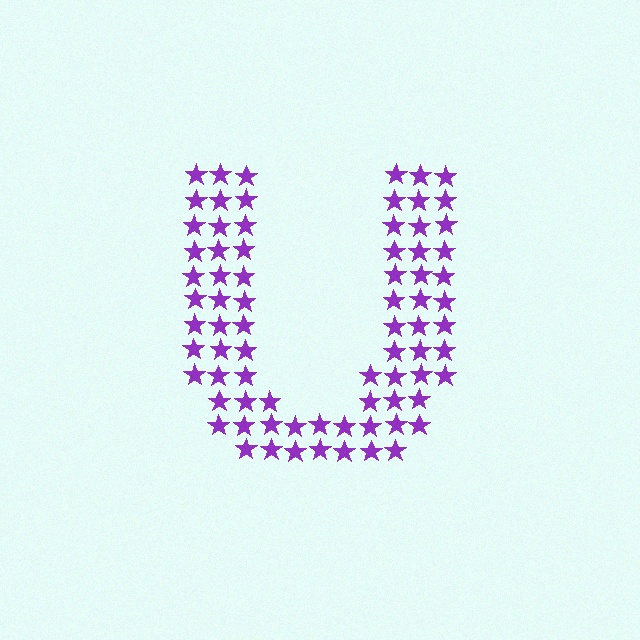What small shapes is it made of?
It is made of small stars.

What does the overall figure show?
The overall figure shows the letter U.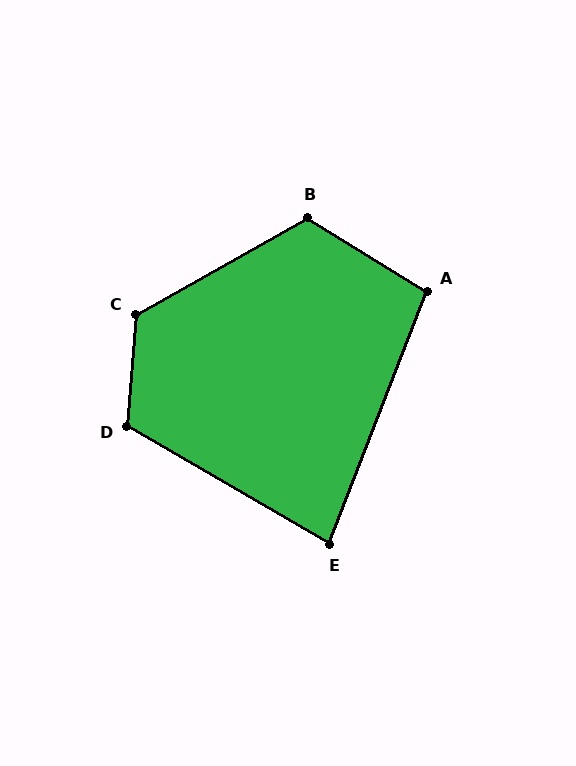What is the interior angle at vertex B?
Approximately 119 degrees (obtuse).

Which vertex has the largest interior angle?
C, at approximately 124 degrees.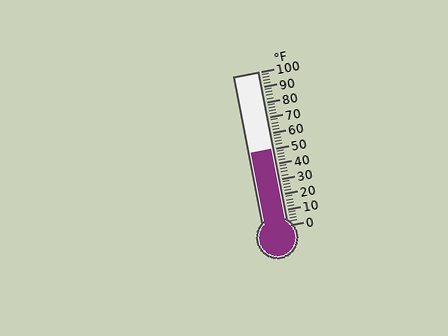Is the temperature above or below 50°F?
The temperature is at 50°F.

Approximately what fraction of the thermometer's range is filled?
The thermometer is filled to approximately 50% of its range.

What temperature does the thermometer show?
The thermometer shows approximately 50°F.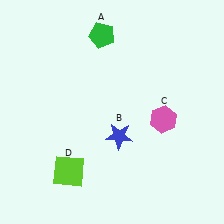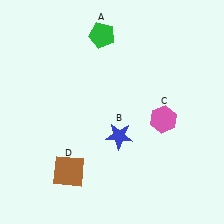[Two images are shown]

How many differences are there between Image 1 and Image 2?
There is 1 difference between the two images.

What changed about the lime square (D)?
In Image 1, D is lime. In Image 2, it changed to brown.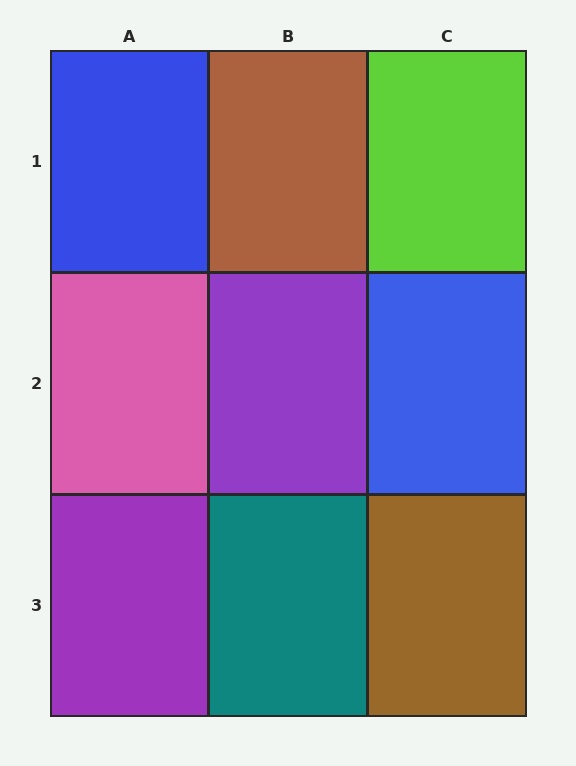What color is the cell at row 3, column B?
Teal.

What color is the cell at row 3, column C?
Brown.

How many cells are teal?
1 cell is teal.